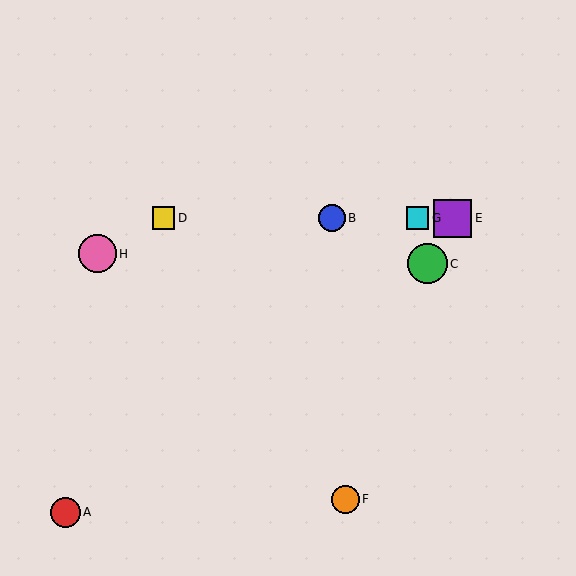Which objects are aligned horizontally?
Objects B, D, E, G are aligned horizontally.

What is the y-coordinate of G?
Object G is at y≈218.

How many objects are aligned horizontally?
4 objects (B, D, E, G) are aligned horizontally.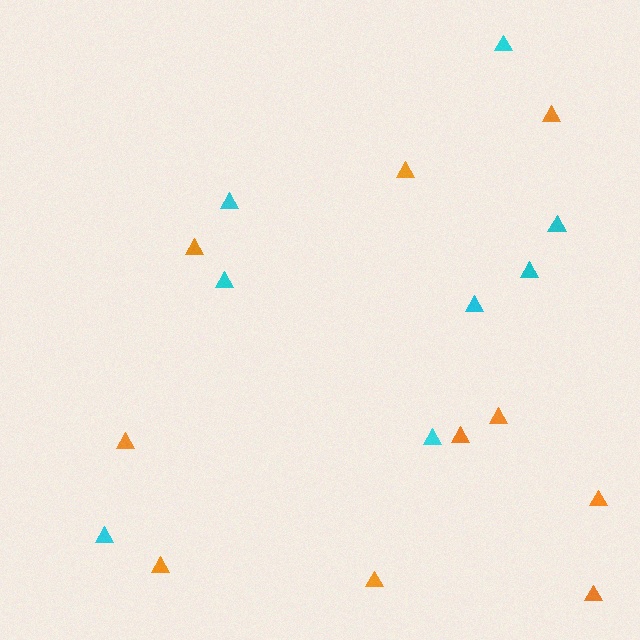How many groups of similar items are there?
There are 2 groups: one group of orange triangles (10) and one group of cyan triangles (8).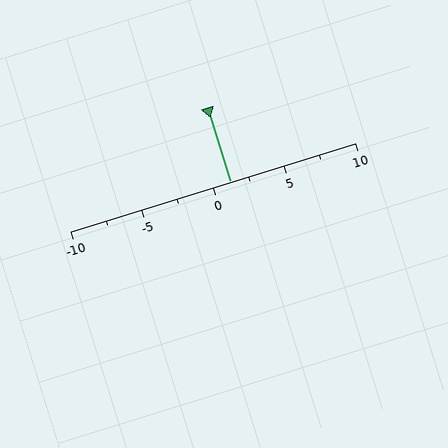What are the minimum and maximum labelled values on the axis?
The axis runs from -10 to 10.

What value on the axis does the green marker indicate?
The marker indicates approximately 1.2.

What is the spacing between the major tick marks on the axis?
The major ticks are spaced 5 apart.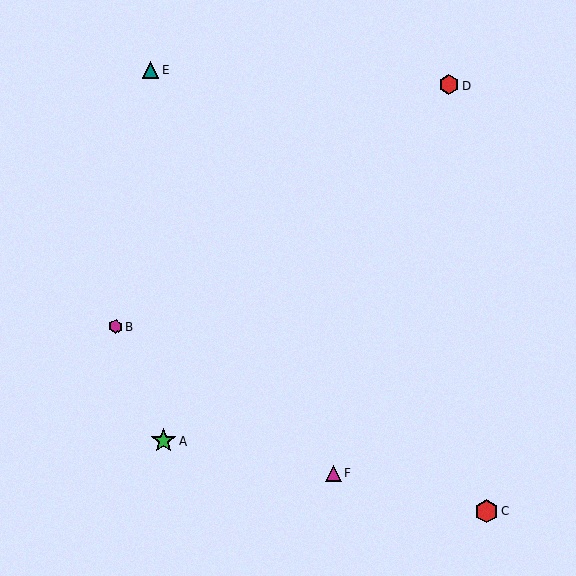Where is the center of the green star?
The center of the green star is at (163, 441).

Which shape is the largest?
The green star (labeled A) is the largest.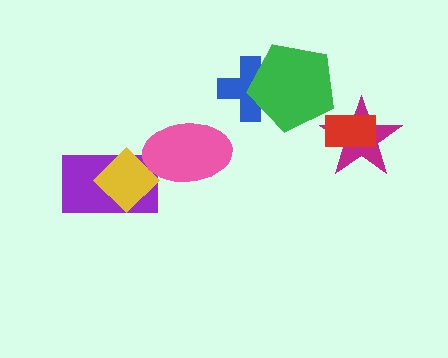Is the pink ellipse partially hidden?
No, no other shape covers it.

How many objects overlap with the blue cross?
1 object overlaps with the blue cross.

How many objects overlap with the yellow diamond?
2 objects overlap with the yellow diamond.